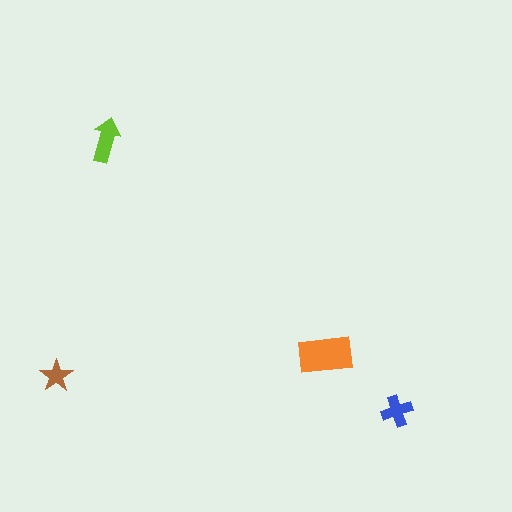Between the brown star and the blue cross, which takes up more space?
The blue cross.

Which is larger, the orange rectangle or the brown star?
The orange rectangle.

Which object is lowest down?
The blue cross is bottommost.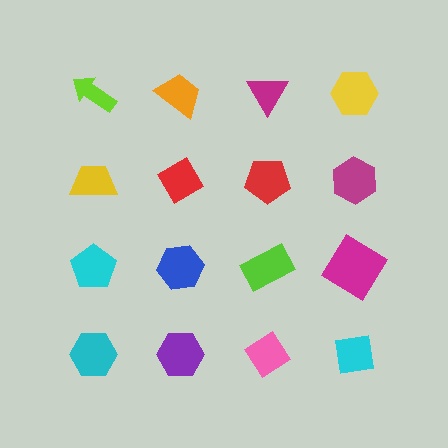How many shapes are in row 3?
4 shapes.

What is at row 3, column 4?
A magenta diamond.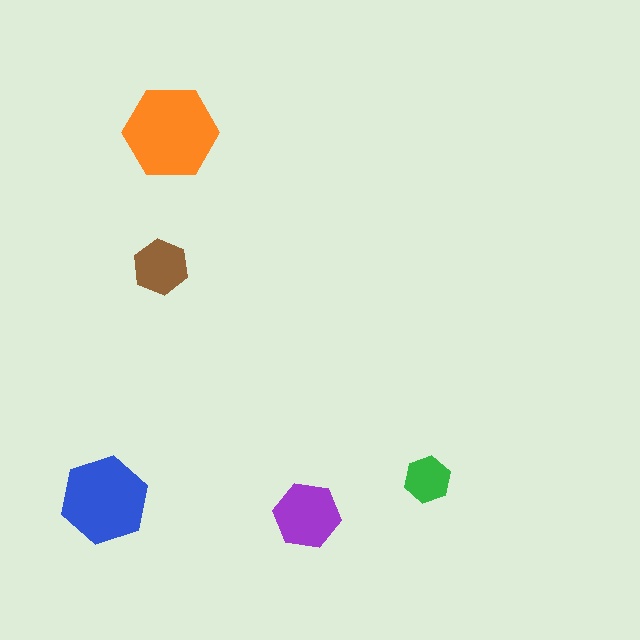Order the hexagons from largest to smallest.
the orange one, the blue one, the purple one, the brown one, the green one.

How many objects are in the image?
There are 5 objects in the image.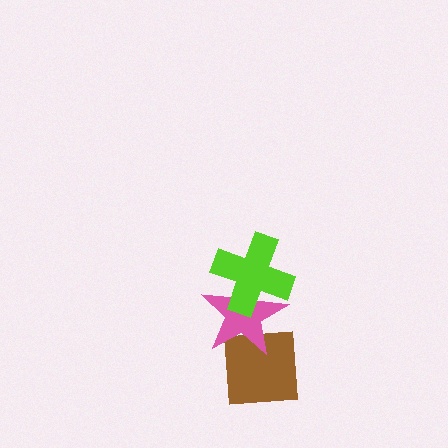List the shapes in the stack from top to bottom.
From top to bottom: the lime cross, the pink star, the brown square.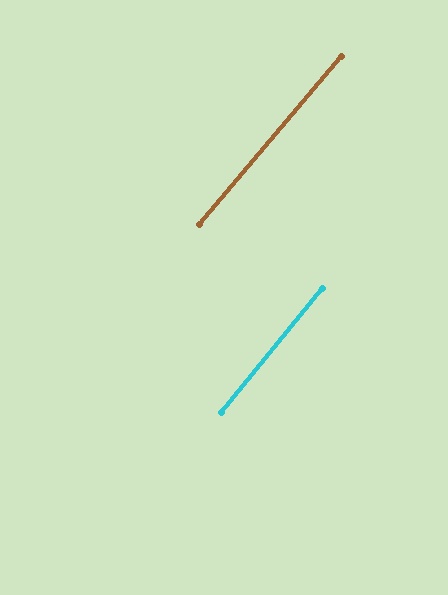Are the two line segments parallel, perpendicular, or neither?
Parallel — their directions differ by only 1.0°.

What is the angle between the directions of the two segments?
Approximately 1 degree.